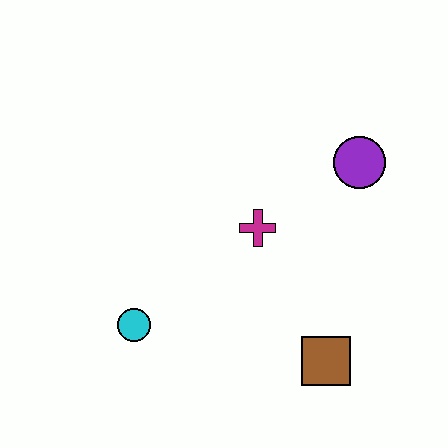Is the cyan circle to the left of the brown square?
Yes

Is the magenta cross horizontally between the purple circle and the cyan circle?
Yes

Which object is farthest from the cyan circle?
The purple circle is farthest from the cyan circle.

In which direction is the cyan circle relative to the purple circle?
The cyan circle is to the left of the purple circle.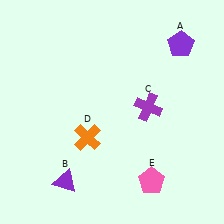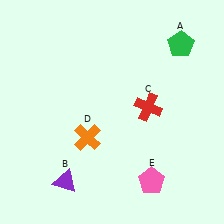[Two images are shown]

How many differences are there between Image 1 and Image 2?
There are 2 differences between the two images.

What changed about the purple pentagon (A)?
In Image 1, A is purple. In Image 2, it changed to green.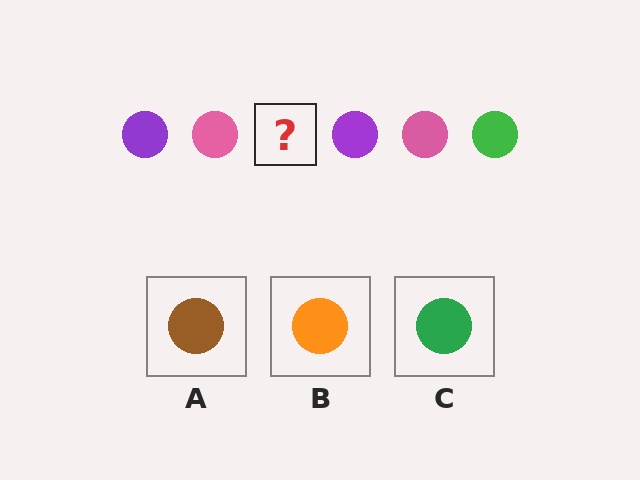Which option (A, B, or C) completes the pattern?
C.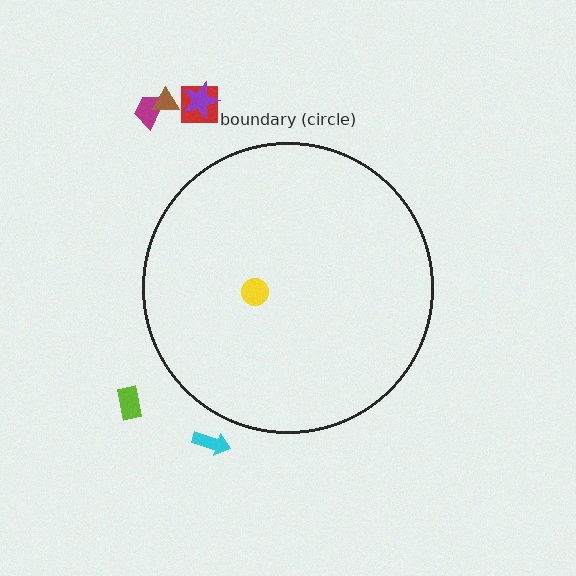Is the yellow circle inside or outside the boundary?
Inside.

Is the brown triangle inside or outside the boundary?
Outside.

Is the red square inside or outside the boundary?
Outside.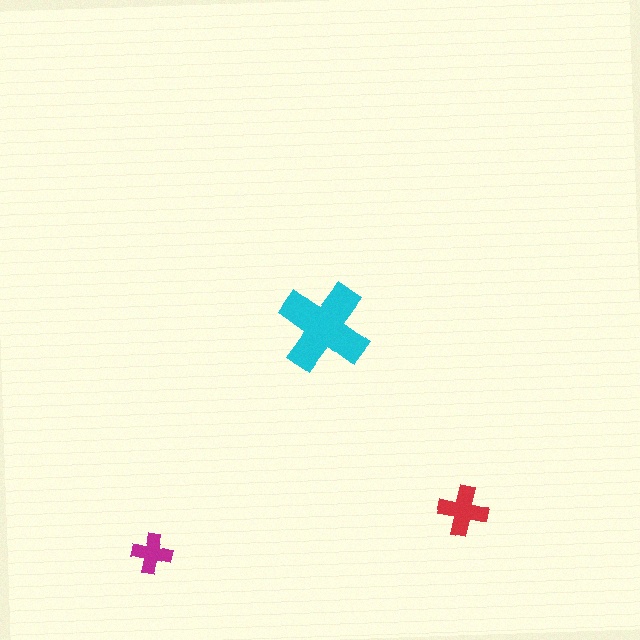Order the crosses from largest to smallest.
the cyan one, the red one, the magenta one.